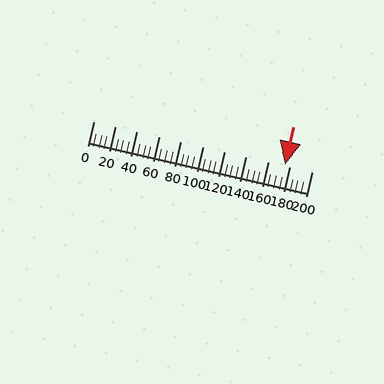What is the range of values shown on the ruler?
The ruler shows values from 0 to 200.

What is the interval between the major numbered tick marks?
The major tick marks are spaced 20 units apart.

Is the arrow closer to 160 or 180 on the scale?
The arrow is closer to 180.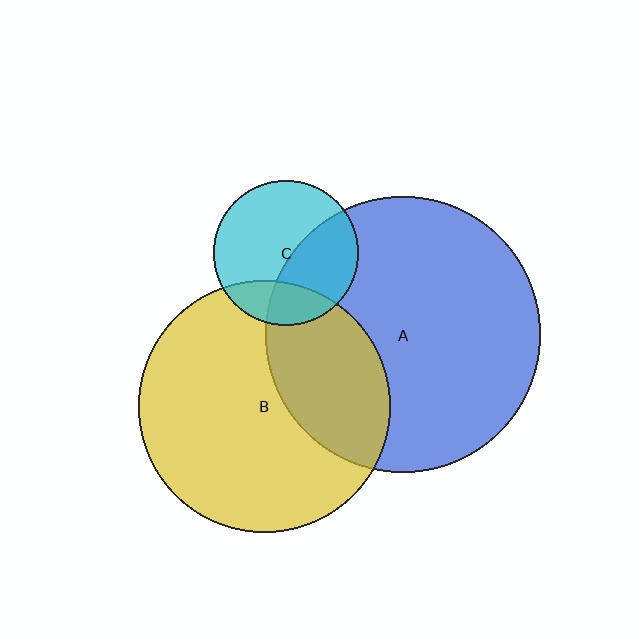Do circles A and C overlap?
Yes.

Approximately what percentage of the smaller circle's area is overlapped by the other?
Approximately 40%.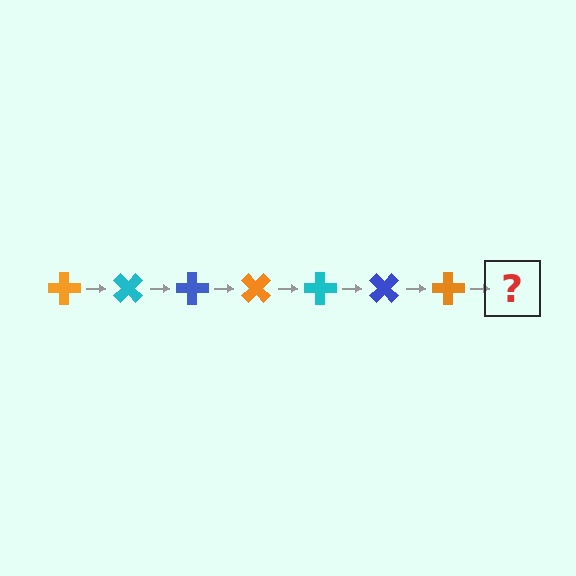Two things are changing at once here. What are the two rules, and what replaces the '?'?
The two rules are that it rotates 45 degrees each step and the color cycles through orange, cyan, and blue. The '?' should be a cyan cross, rotated 315 degrees from the start.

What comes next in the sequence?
The next element should be a cyan cross, rotated 315 degrees from the start.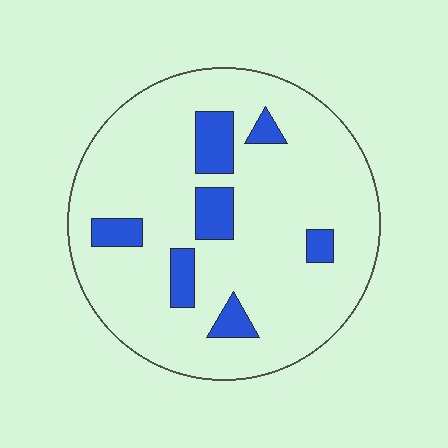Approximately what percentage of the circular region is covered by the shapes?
Approximately 15%.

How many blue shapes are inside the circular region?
7.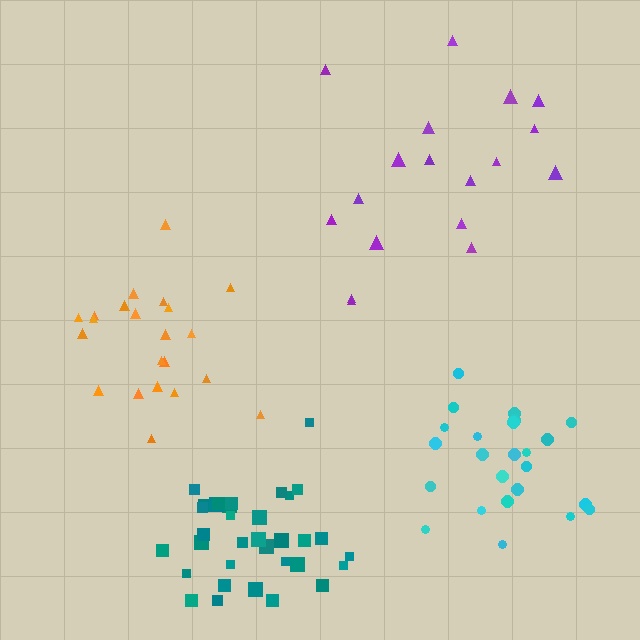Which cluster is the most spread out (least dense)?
Purple.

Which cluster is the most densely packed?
Teal.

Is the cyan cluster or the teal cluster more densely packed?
Teal.